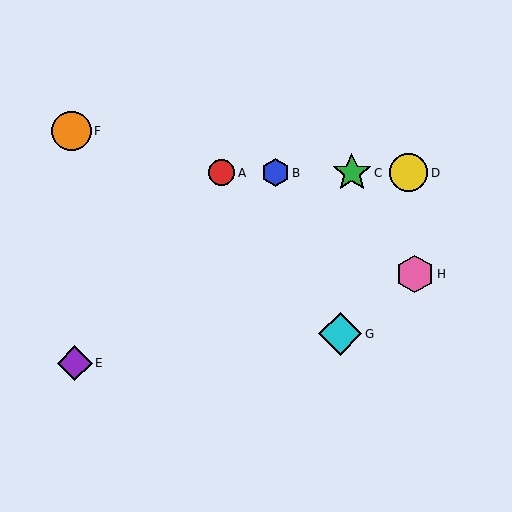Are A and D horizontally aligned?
Yes, both are at y≈173.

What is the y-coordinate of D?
Object D is at y≈173.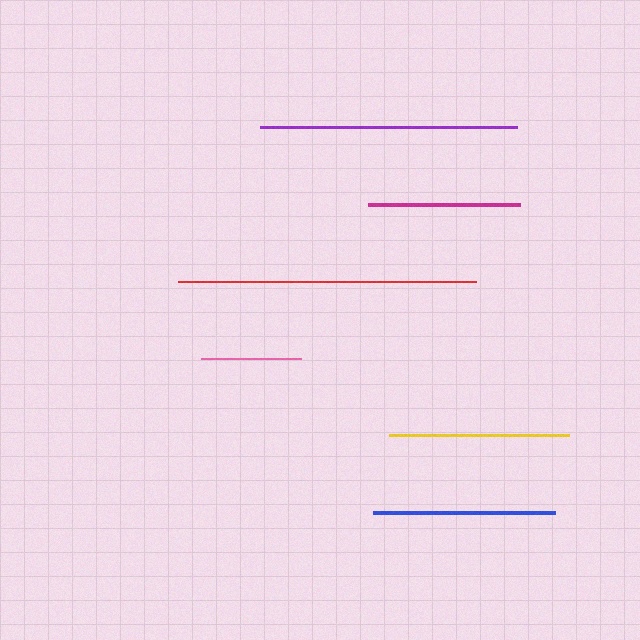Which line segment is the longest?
The red line is the longest at approximately 298 pixels.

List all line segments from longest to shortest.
From longest to shortest: red, purple, blue, yellow, magenta, pink.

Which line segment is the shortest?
The pink line is the shortest at approximately 100 pixels.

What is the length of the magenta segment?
The magenta segment is approximately 152 pixels long.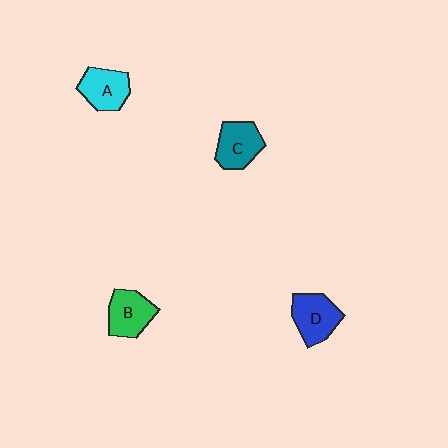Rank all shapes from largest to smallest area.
From largest to smallest: D (blue), C (teal), B (green), A (cyan).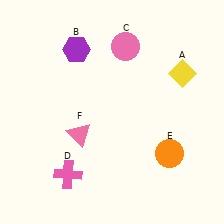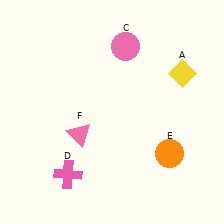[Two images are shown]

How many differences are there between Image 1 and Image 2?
There is 1 difference between the two images.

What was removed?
The purple hexagon (B) was removed in Image 2.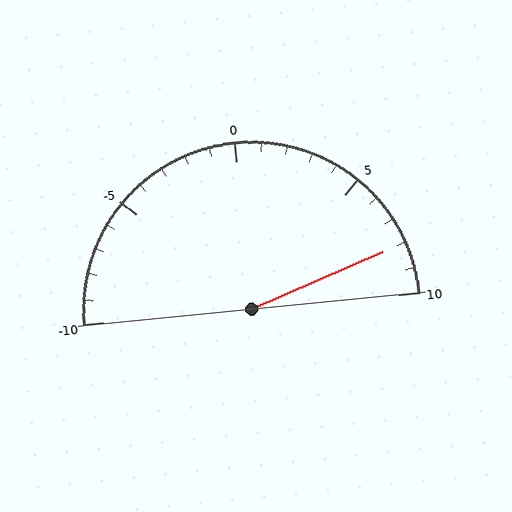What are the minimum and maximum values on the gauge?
The gauge ranges from -10 to 10.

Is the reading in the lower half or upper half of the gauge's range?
The reading is in the upper half of the range (-10 to 10).